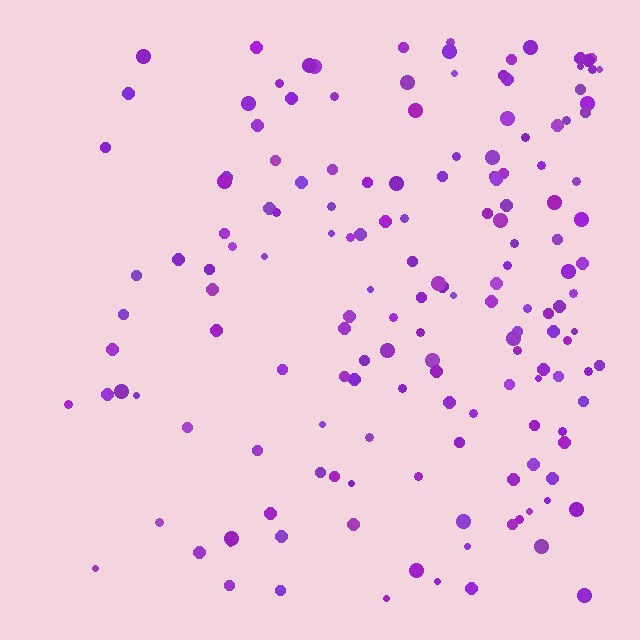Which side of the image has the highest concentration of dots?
The right.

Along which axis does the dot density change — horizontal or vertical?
Horizontal.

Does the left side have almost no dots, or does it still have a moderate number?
Still a moderate number, just noticeably fewer than the right.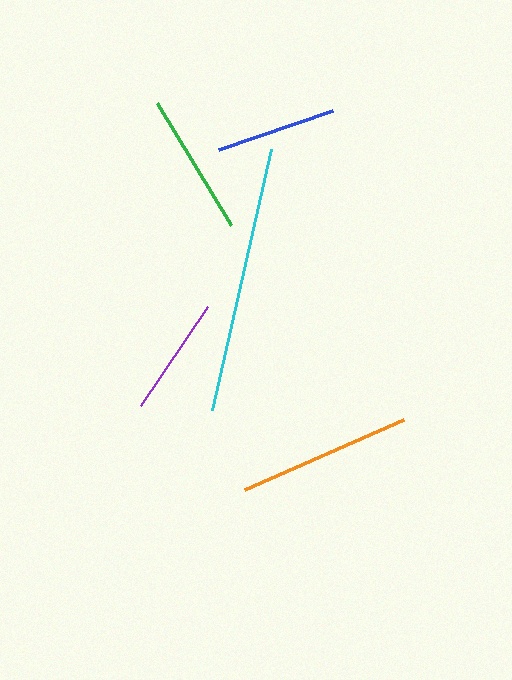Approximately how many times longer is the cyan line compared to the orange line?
The cyan line is approximately 1.5 times the length of the orange line.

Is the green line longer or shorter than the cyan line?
The cyan line is longer than the green line.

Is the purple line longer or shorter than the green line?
The green line is longer than the purple line.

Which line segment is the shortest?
The purple line is the shortest at approximately 120 pixels.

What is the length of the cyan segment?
The cyan segment is approximately 268 pixels long.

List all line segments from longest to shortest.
From longest to shortest: cyan, orange, green, blue, purple.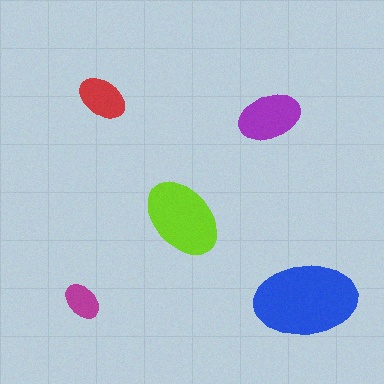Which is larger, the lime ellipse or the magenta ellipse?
The lime one.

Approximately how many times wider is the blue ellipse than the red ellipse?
About 2 times wider.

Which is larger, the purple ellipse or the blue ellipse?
The blue one.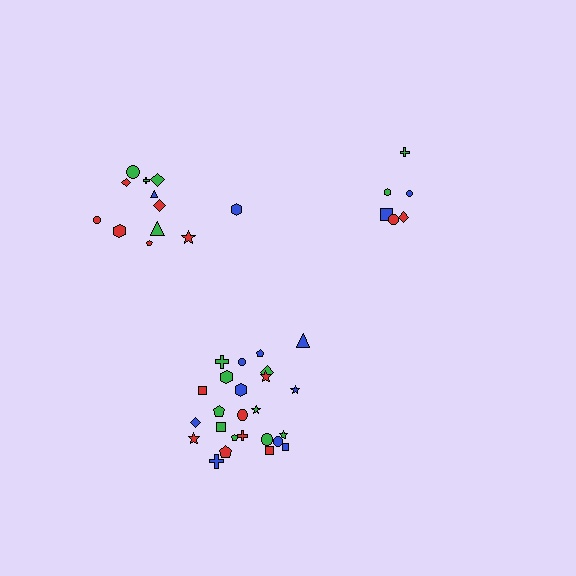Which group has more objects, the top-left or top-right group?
The top-left group.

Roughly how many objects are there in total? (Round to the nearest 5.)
Roughly 45 objects in total.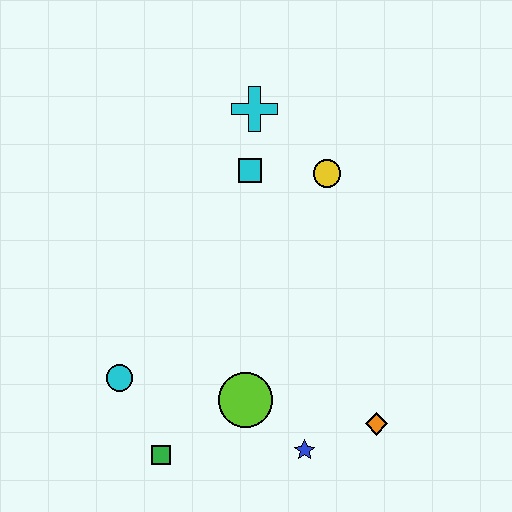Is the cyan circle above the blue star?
Yes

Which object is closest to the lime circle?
The blue star is closest to the lime circle.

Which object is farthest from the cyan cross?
The green square is farthest from the cyan cross.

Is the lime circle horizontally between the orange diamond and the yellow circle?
No